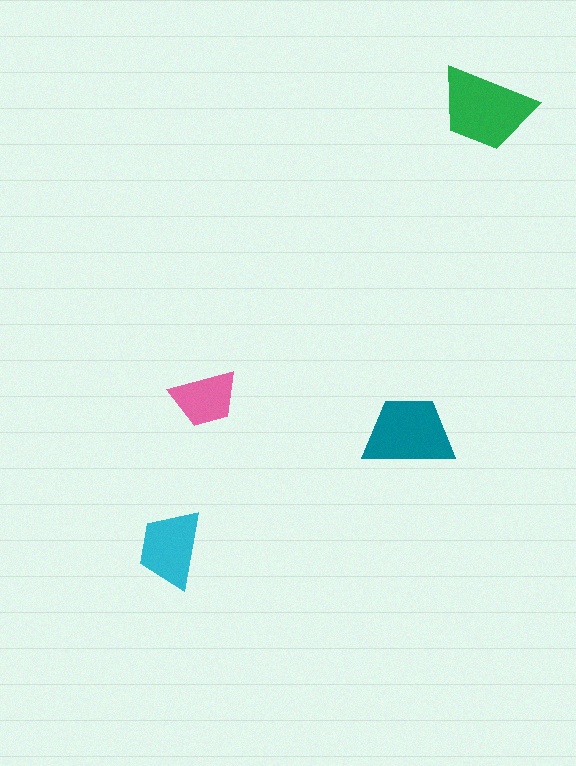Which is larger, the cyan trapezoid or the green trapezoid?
The green one.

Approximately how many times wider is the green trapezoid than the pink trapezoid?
About 1.5 times wider.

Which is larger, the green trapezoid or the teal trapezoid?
The green one.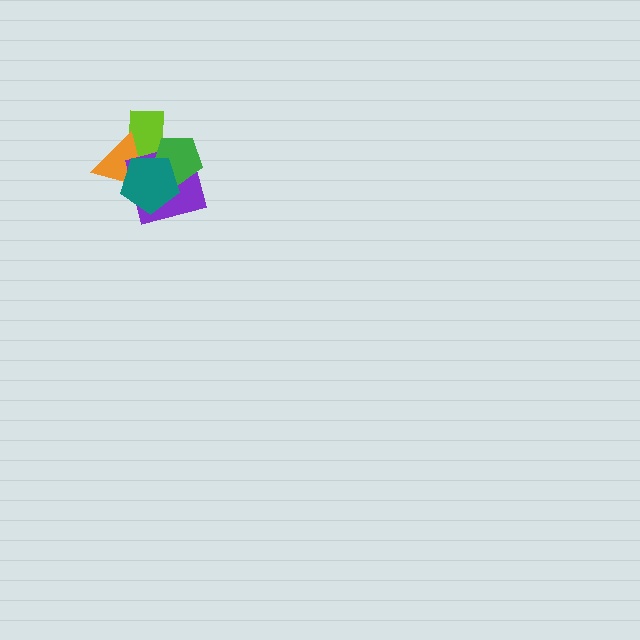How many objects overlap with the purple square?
4 objects overlap with the purple square.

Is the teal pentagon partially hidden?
No, no other shape covers it.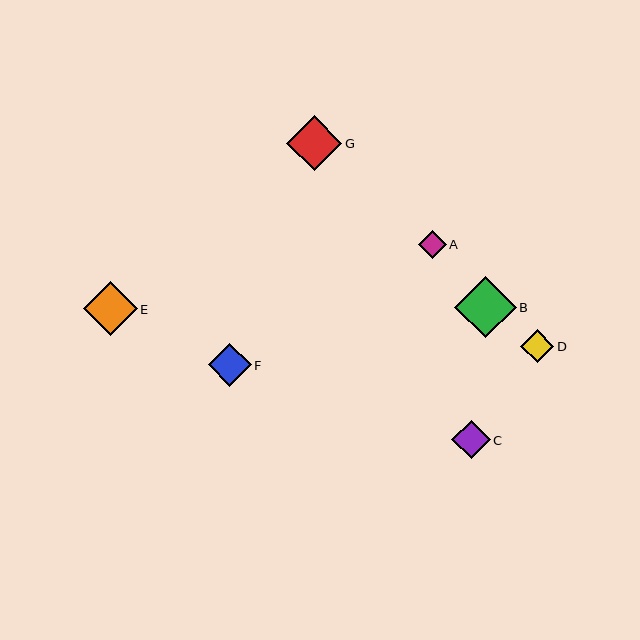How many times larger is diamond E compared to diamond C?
Diamond E is approximately 1.4 times the size of diamond C.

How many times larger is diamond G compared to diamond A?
Diamond G is approximately 1.9 times the size of diamond A.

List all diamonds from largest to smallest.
From largest to smallest: B, G, E, F, C, D, A.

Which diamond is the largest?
Diamond B is the largest with a size of approximately 61 pixels.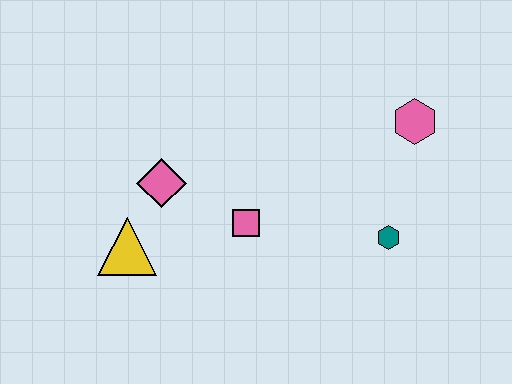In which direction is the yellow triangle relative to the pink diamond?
The yellow triangle is below the pink diamond.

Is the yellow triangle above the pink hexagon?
No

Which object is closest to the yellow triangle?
The pink diamond is closest to the yellow triangle.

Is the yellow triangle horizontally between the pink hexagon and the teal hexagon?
No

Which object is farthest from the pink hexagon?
The yellow triangle is farthest from the pink hexagon.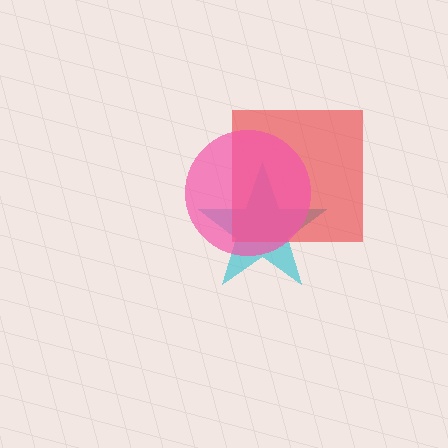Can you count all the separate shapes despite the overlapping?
Yes, there are 3 separate shapes.